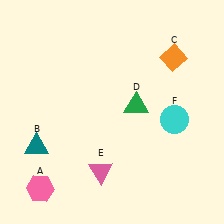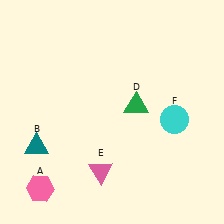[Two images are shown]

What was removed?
The orange diamond (C) was removed in Image 2.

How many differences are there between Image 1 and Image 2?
There is 1 difference between the two images.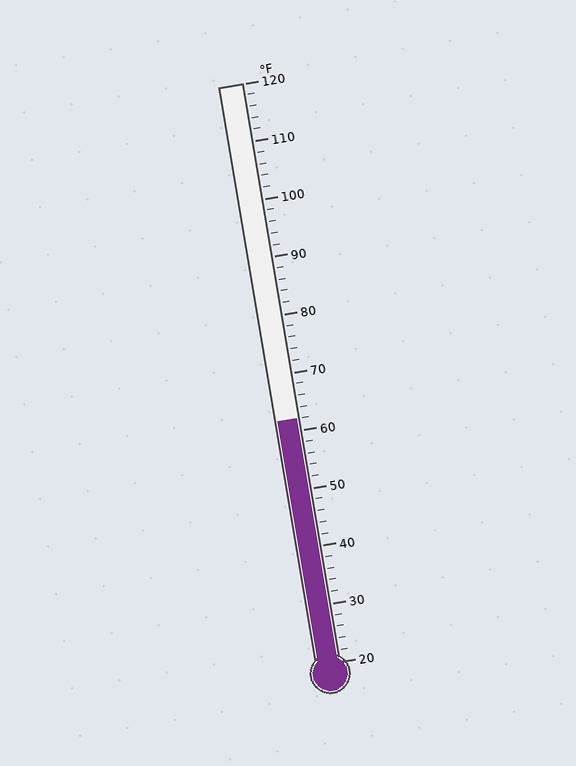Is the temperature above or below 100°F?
The temperature is below 100°F.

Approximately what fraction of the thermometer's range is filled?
The thermometer is filled to approximately 40% of its range.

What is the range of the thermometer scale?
The thermometer scale ranges from 20°F to 120°F.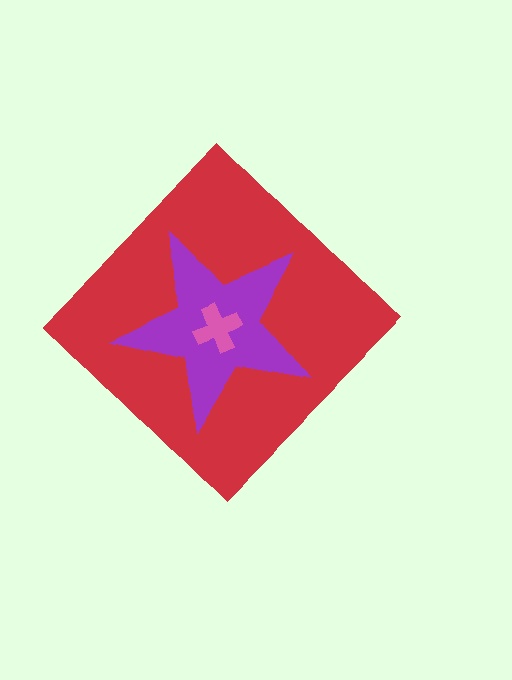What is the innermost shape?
The pink cross.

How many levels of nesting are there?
3.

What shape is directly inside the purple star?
The pink cross.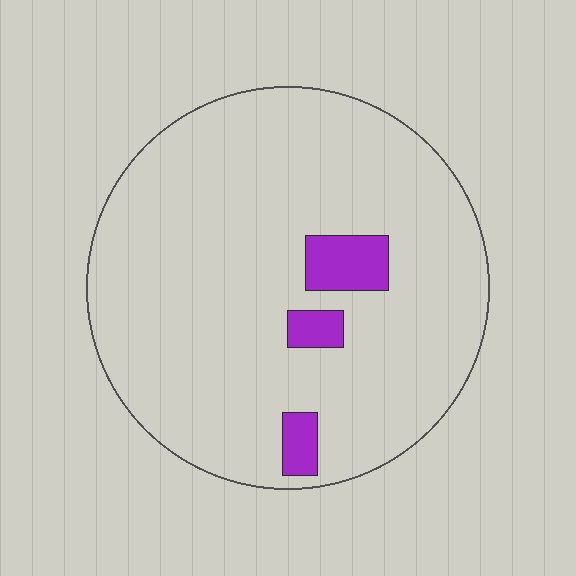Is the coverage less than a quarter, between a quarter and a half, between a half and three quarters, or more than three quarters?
Less than a quarter.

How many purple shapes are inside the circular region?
3.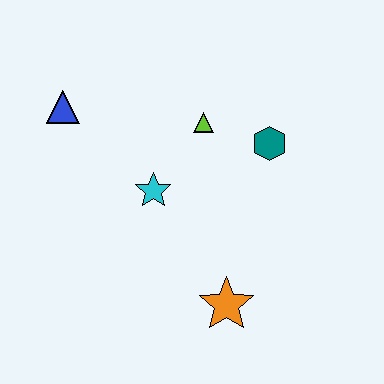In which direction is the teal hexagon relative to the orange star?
The teal hexagon is above the orange star.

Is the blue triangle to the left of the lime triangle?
Yes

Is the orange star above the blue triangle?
No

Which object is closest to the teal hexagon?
The lime triangle is closest to the teal hexagon.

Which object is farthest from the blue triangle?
The orange star is farthest from the blue triangle.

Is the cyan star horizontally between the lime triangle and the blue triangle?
Yes